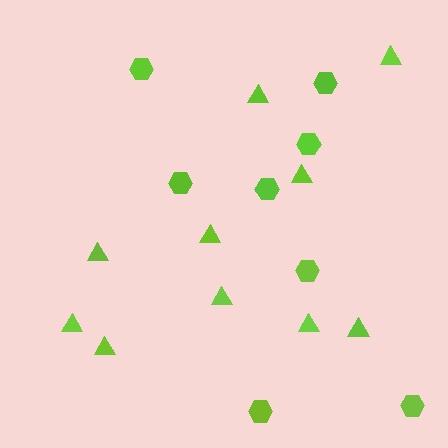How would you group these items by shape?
There are 2 groups: one group of hexagons (8) and one group of triangles (10).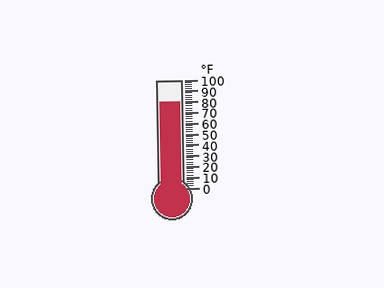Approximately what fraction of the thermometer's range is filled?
The thermometer is filled to approximately 80% of its range.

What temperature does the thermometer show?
The thermometer shows approximately 80°F.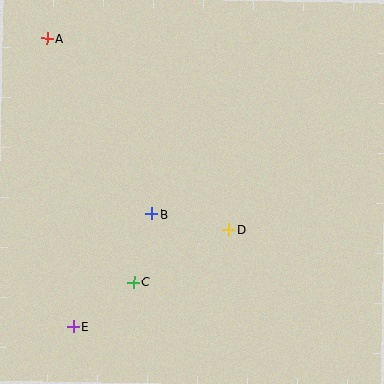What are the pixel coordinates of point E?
Point E is at (73, 327).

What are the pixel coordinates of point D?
Point D is at (229, 229).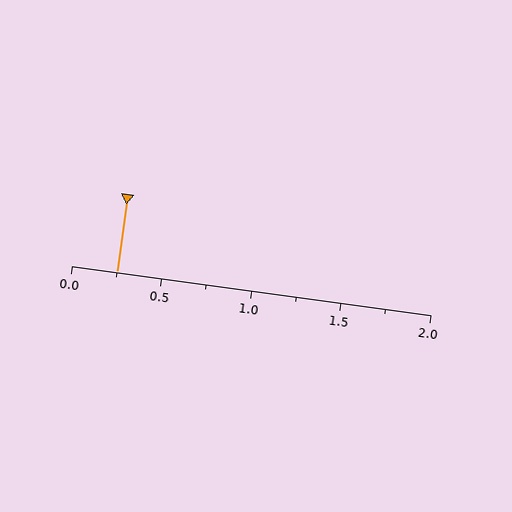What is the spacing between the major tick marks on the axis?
The major ticks are spaced 0.5 apart.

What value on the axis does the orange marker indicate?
The marker indicates approximately 0.25.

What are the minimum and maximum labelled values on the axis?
The axis runs from 0.0 to 2.0.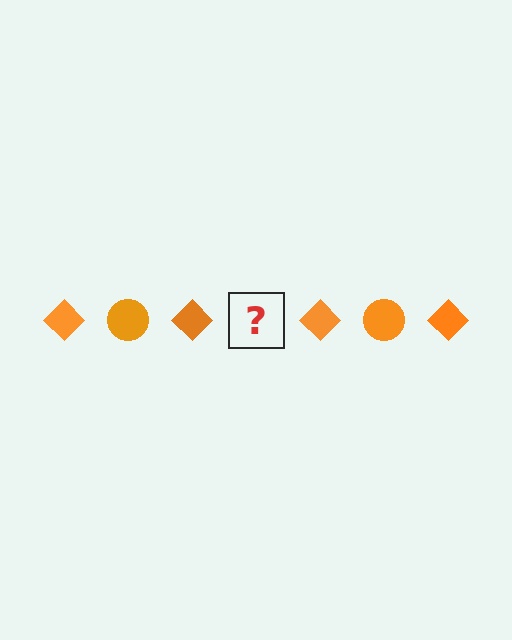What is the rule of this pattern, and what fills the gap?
The rule is that the pattern cycles through diamond, circle shapes in orange. The gap should be filled with an orange circle.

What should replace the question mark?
The question mark should be replaced with an orange circle.